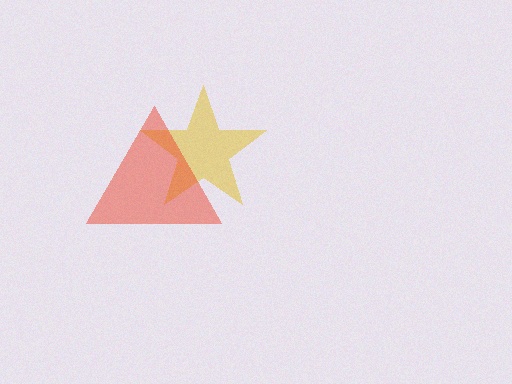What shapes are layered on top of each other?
The layered shapes are: a yellow star, a red triangle.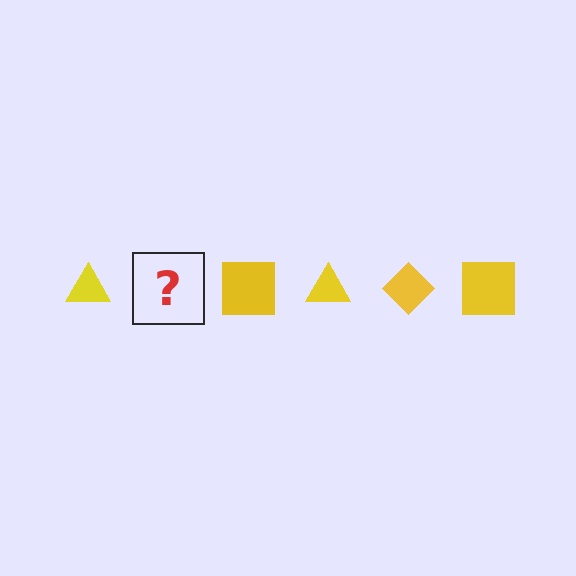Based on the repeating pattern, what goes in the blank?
The blank should be a yellow diamond.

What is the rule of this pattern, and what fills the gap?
The rule is that the pattern cycles through triangle, diamond, square shapes in yellow. The gap should be filled with a yellow diamond.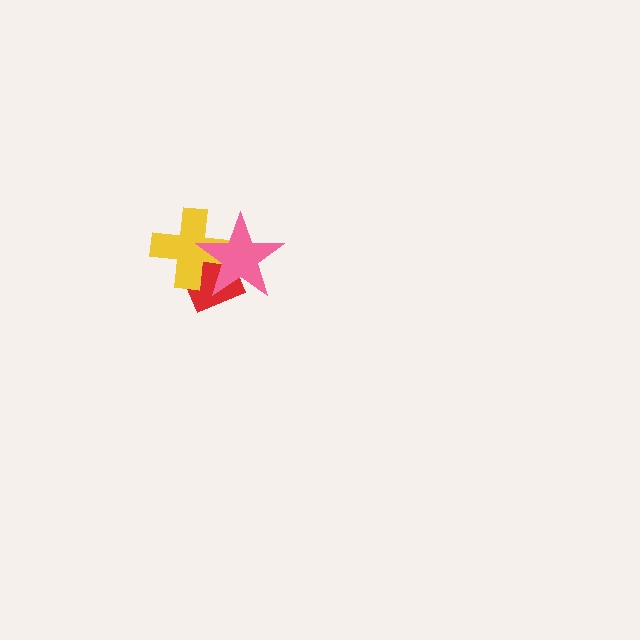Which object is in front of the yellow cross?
The pink star is in front of the yellow cross.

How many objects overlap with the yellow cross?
2 objects overlap with the yellow cross.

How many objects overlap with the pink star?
2 objects overlap with the pink star.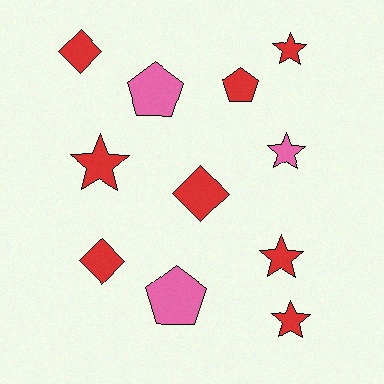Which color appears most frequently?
Red, with 8 objects.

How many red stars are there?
There are 4 red stars.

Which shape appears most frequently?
Star, with 5 objects.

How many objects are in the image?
There are 11 objects.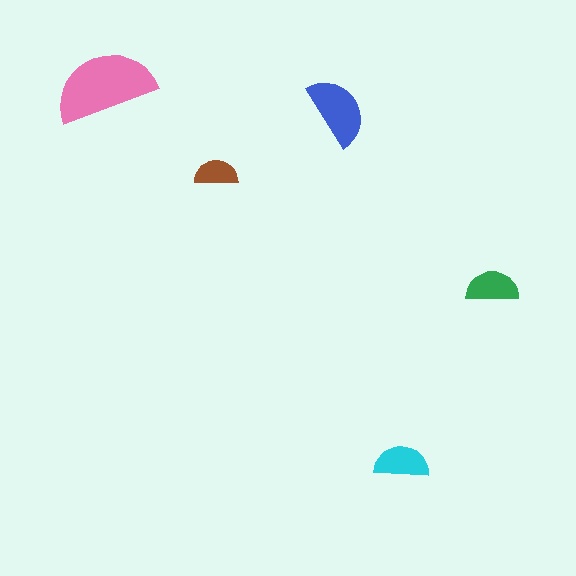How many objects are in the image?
There are 5 objects in the image.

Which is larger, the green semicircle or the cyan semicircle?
The cyan one.